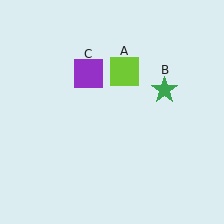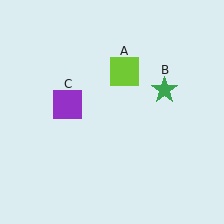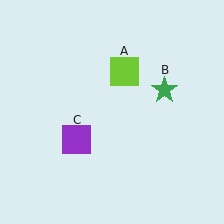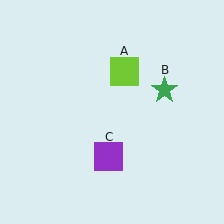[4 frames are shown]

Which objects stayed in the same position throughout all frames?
Lime square (object A) and green star (object B) remained stationary.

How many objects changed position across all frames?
1 object changed position: purple square (object C).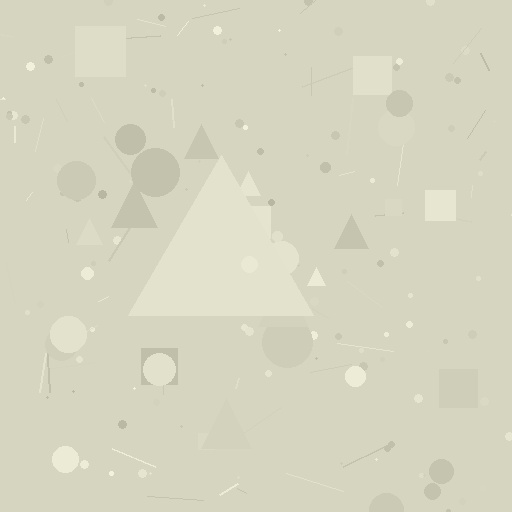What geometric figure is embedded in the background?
A triangle is embedded in the background.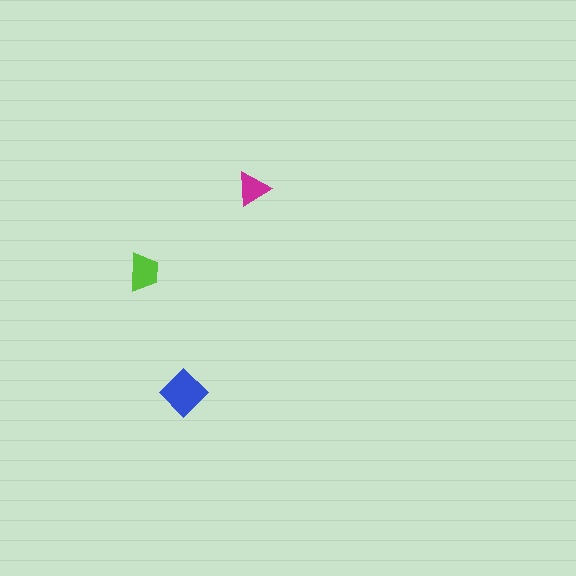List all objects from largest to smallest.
The blue diamond, the lime trapezoid, the magenta triangle.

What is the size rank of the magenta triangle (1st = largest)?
3rd.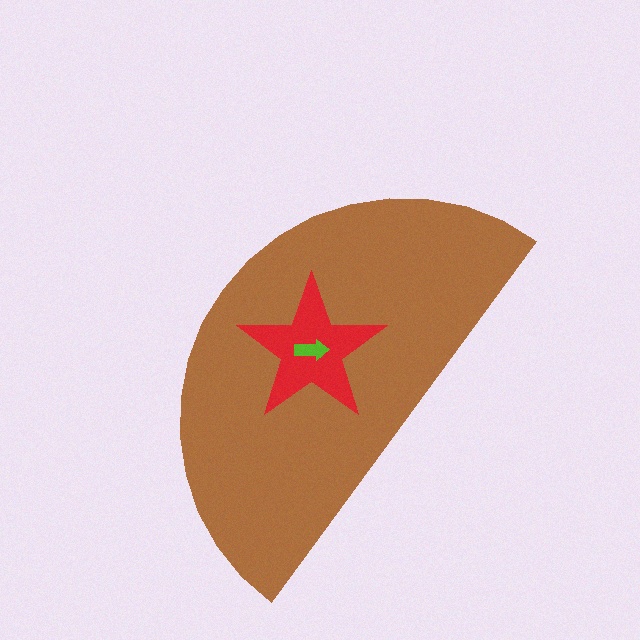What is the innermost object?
The lime arrow.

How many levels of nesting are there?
3.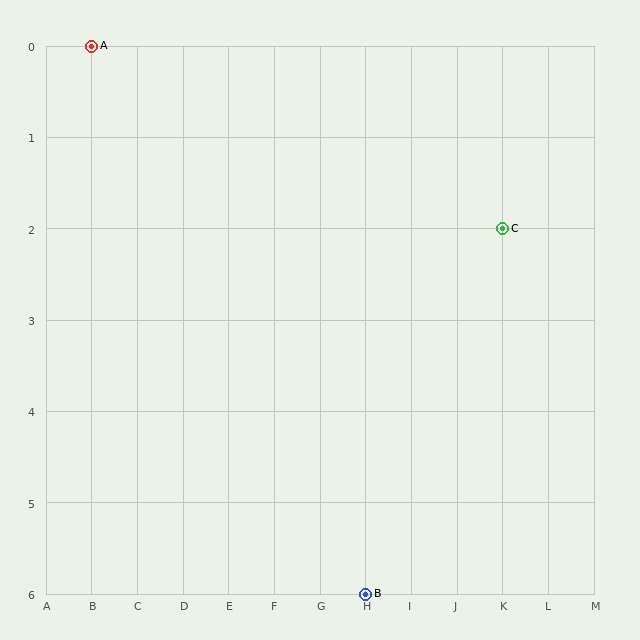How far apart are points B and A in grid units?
Points B and A are 6 columns and 6 rows apart (about 8.5 grid units diagonally).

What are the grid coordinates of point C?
Point C is at grid coordinates (K, 2).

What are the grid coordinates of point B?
Point B is at grid coordinates (H, 6).